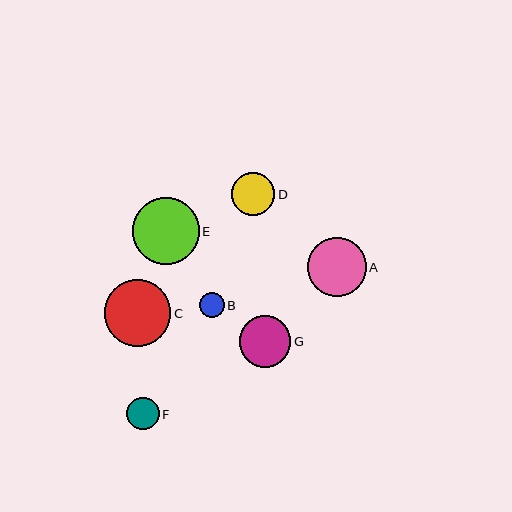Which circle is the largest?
Circle E is the largest with a size of approximately 67 pixels.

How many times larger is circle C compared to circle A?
Circle C is approximately 1.1 times the size of circle A.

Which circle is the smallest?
Circle B is the smallest with a size of approximately 25 pixels.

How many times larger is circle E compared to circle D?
Circle E is approximately 1.5 times the size of circle D.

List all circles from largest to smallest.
From largest to smallest: E, C, A, G, D, F, B.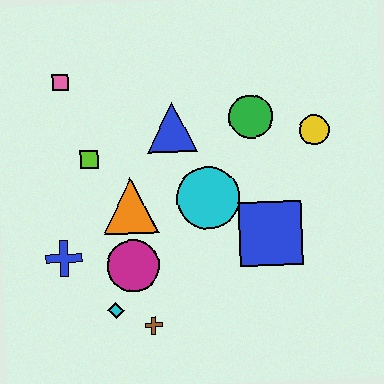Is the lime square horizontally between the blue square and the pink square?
Yes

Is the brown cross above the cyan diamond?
No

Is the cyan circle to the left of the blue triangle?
No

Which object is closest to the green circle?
The yellow circle is closest to the green circle.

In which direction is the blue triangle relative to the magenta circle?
The blue triangle is above the magenta circle.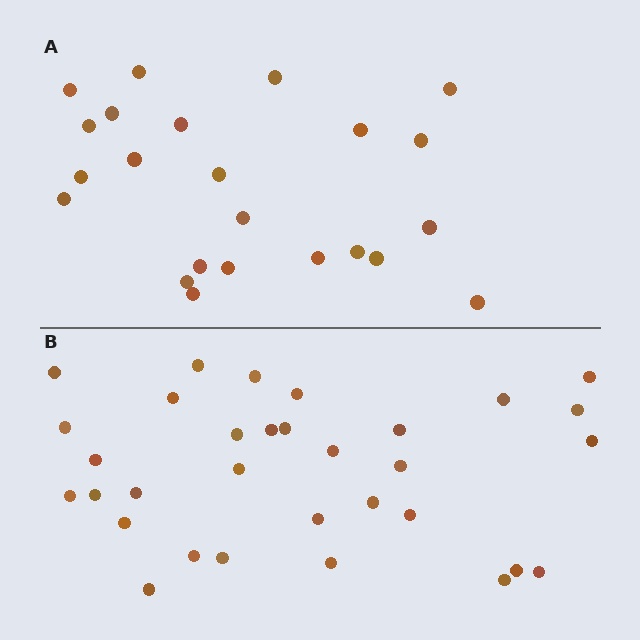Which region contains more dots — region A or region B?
Region B (the bottom region) has more dots.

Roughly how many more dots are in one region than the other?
Region B has roughly 8 or so more dots than region A.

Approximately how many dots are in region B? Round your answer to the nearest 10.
About 30 dots. (The exact count is 32, which rounds to 30.)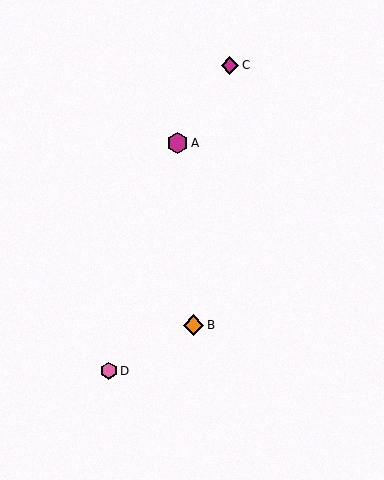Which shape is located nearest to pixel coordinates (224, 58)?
The magenta diamond (labeled C) at (230, 65) is nearest to that location.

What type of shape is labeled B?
Shape B is an orange diamond.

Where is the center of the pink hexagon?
The center of the pink hexagon is at (109, 371).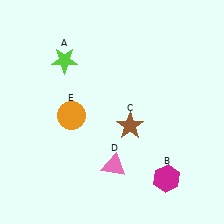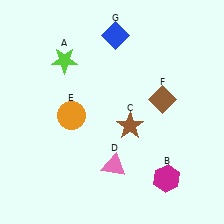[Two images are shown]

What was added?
A brown diamond (F), a blue diamond (G) were added in Image 2.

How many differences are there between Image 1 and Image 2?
There are 2 differences between the two images.